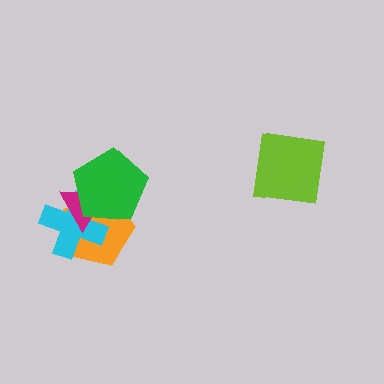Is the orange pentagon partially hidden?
Yes, it is partially covered by another shape.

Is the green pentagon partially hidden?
No, no other shape covers it.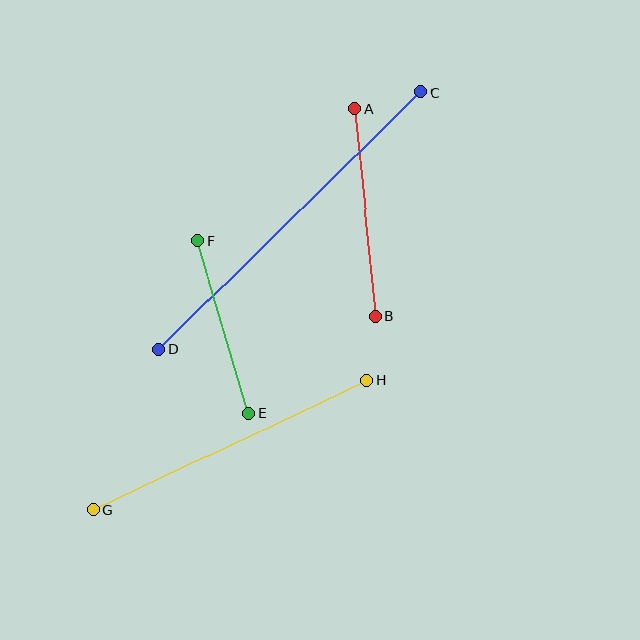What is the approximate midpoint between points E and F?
The midpoint is at approximately (223, 327) pixels.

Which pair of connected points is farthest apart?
Points C and D are farthest apart.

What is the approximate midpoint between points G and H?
The midpoint is at approximately (230, 445) pixels.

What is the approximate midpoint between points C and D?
The midpoint is at approximately (290, 221) pixels.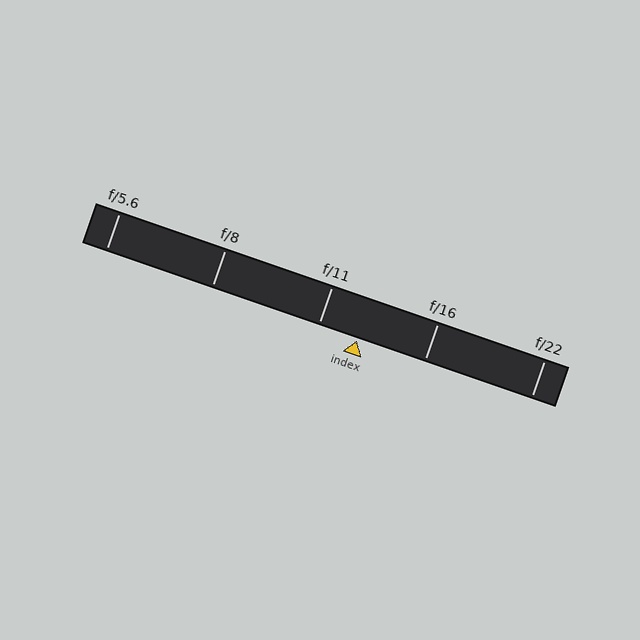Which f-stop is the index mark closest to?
The index mark is closest to f/11.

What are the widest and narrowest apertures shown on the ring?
The widest aperture shown is f/5.6 and the narrowest is f/22.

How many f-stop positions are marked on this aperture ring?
There are 5 f-stop positions marked.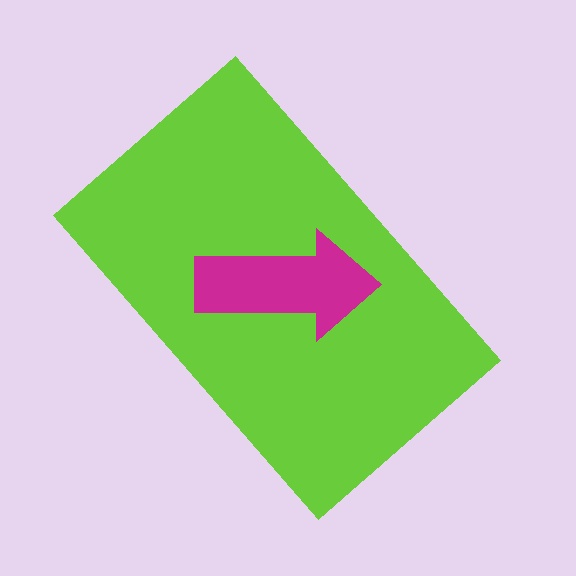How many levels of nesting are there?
2.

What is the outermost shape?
The lime rectangle.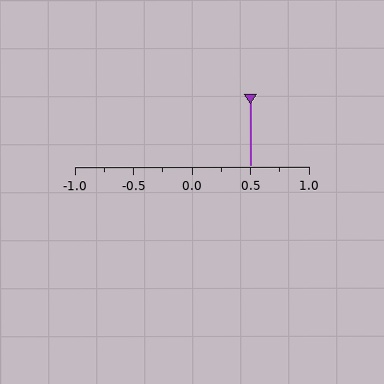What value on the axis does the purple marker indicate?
The marker indicates approximately 0.5.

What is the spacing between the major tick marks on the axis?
The major ticks are spaced 0.5 apart.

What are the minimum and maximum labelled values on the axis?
The axis runs from -1.0 to 1.0.